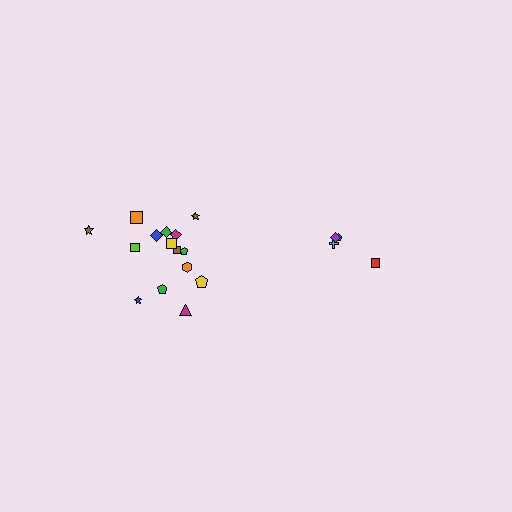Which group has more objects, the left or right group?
The left group.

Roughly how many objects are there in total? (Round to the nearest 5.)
Roughly 20 objects in total.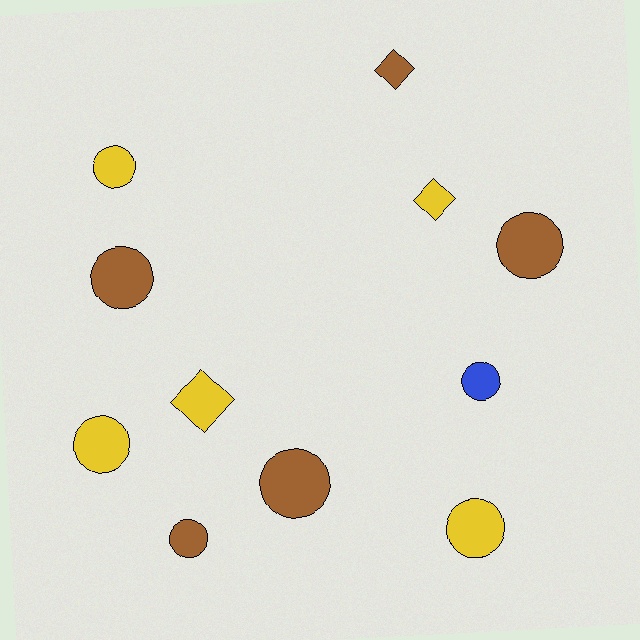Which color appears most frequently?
Yellow, with 5 objects.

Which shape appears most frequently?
Circle, with 8 objects.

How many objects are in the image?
There are 11 objects.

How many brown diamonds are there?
There is 1 brown diamond.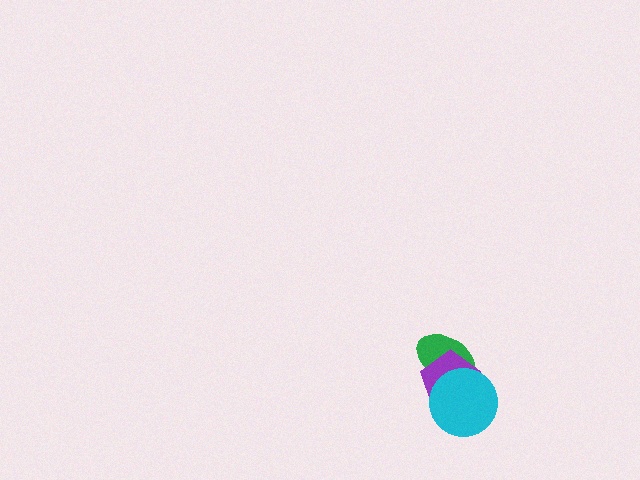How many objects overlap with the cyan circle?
2 objects overlap with the cyan circle.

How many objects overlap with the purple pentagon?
2 objects overlap with the purple pentagon.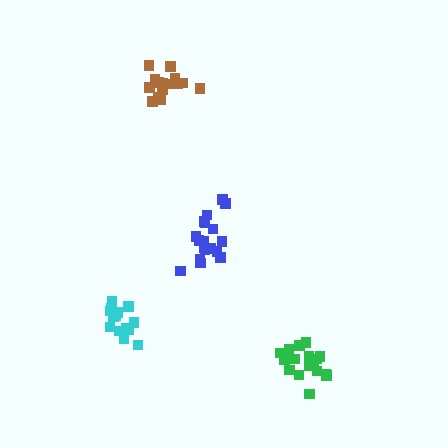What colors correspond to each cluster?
The clusters are colored: brown, blue, cyan, green.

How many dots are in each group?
Group 1: 15 dots, Group 2: 18 dots, Group 3: 16 dots, Group 4: 18 dots (67 total).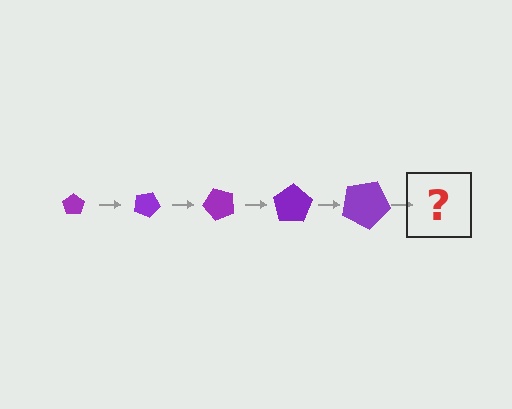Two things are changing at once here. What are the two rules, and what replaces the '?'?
The two rules are that the pentagon grows larger each step and it rotates 25 degrees each step. The '?' should be a pentagon, larger than the previous one and rotated 125 degrees from the start.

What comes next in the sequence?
The next element should be a pentagon, larger than the previous one and rotated 125 degrees from the start.